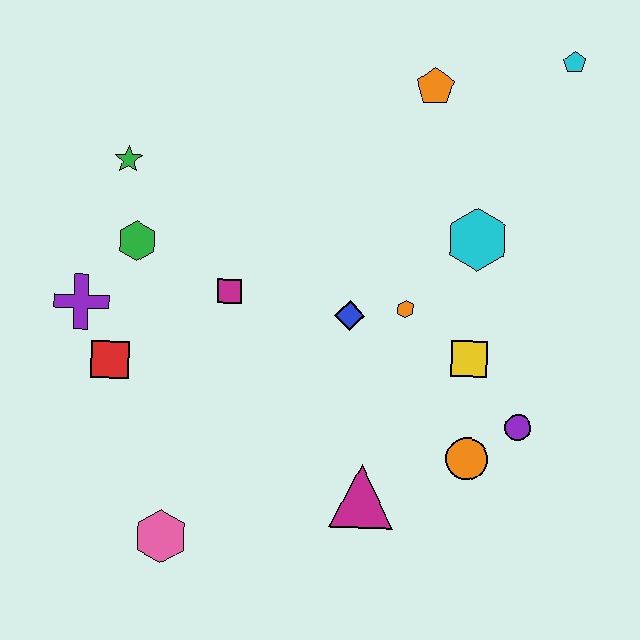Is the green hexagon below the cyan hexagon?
Yes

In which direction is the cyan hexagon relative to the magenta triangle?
The cyan hexagon is above the magenta triangle.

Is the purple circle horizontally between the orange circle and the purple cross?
No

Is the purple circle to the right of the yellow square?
Yes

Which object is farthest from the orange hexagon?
The pink hexagon is farthest from the orange hexagon.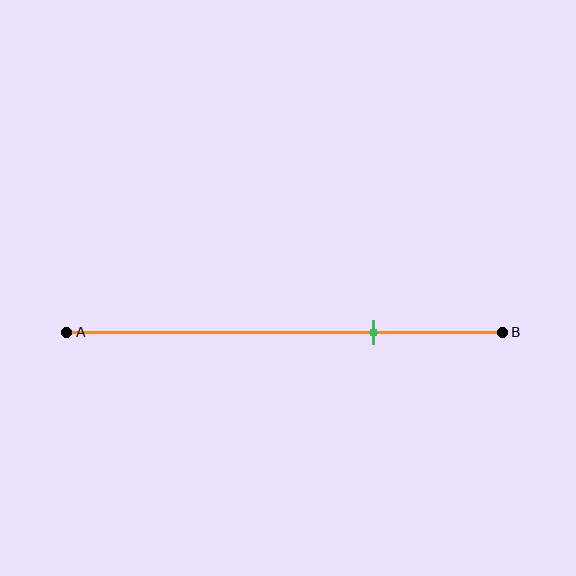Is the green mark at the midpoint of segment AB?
No, the mark is at about 70% from A, not at the 50% midpoint.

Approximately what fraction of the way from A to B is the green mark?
The green mark is approximately 70% of the way from A to B.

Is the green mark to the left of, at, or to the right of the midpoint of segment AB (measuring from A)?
The green mark is to the right of the midpoint of segment AB.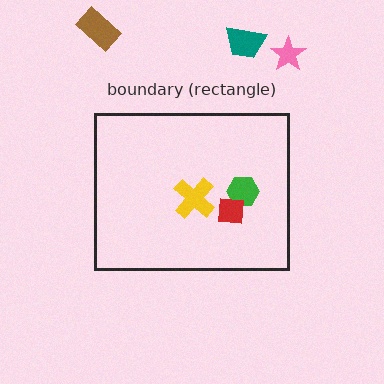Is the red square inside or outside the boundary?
Inside.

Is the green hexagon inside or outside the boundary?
Inside.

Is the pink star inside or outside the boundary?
Outside.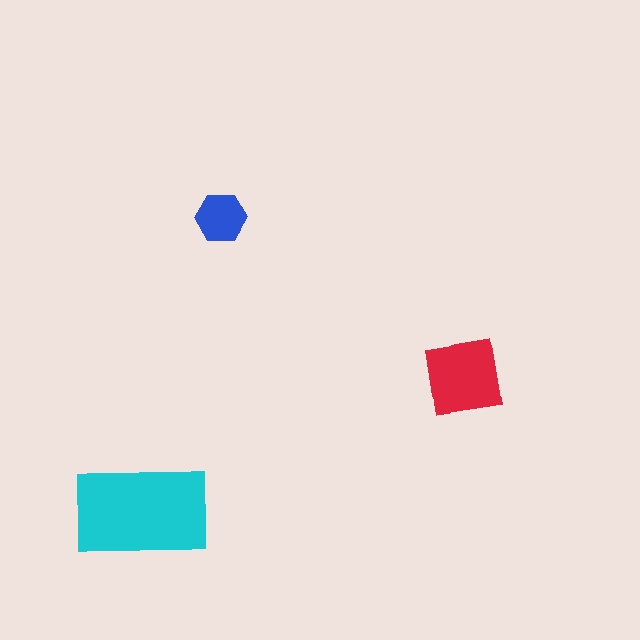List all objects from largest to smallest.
The cyan rectangle, the red square, the blue hexagon.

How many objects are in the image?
There are 3 objects in the image.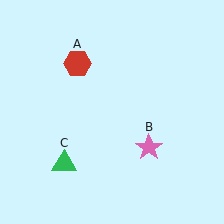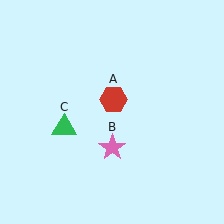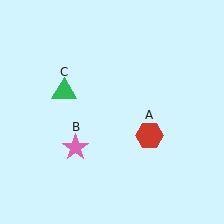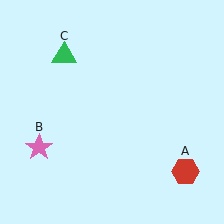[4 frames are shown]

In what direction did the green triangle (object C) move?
The green triangle (object C) moved up.